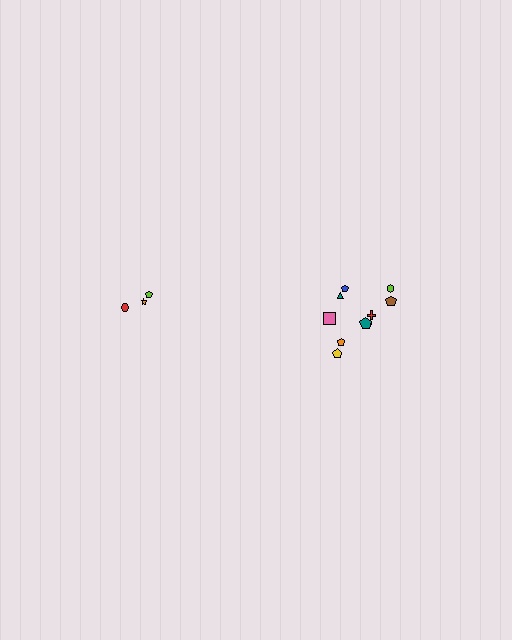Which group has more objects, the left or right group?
The right group.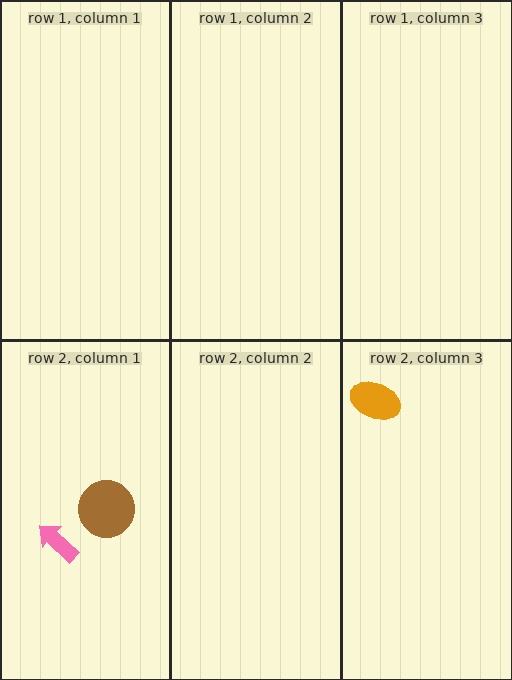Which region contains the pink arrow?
The row 2, column 1 region.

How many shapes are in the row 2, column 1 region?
2.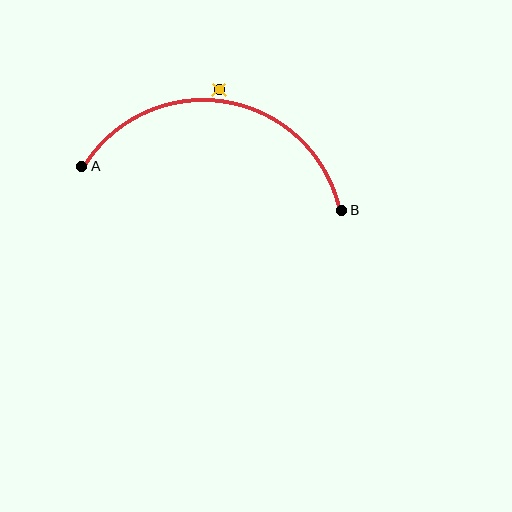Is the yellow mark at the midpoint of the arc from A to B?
No — the yellow mark does not lie on the arc at all. It sits slightly outside the curve.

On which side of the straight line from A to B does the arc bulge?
The arc bulges above the straight line connecting A and B.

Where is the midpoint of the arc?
The arc midpoint is the point on the curve farthest from the straight line joining A and B. It sits above that line.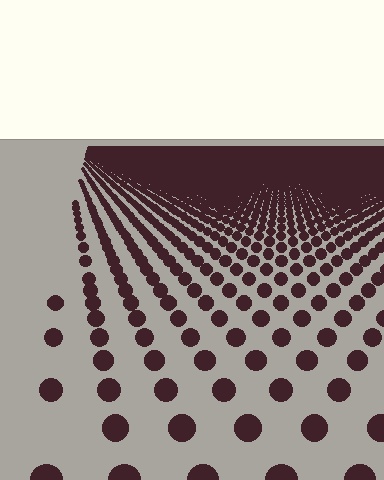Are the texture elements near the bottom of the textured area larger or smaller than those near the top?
Larger. Near the bottom, elements are closer to the viewer and appear at a bigger on-screen size.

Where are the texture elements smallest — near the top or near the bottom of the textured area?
Near the top.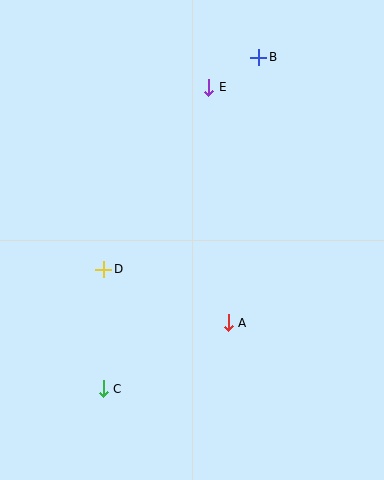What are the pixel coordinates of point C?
Point C is at (103, 389).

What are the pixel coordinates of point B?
Point B is at (259, 57).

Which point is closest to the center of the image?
Point A at (228, 323) is closest to the center.